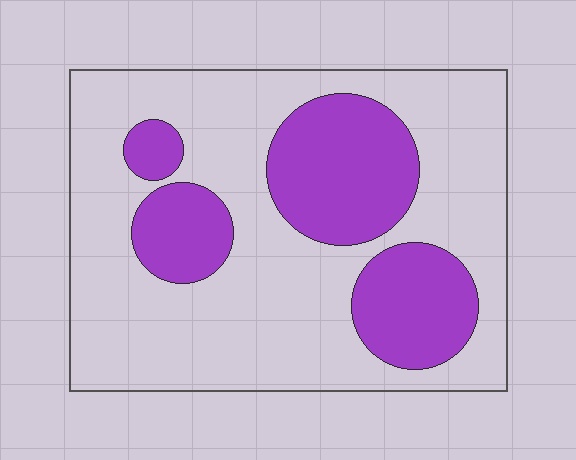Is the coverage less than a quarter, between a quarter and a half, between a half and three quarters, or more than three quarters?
Between a quarter and a half.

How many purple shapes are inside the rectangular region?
4.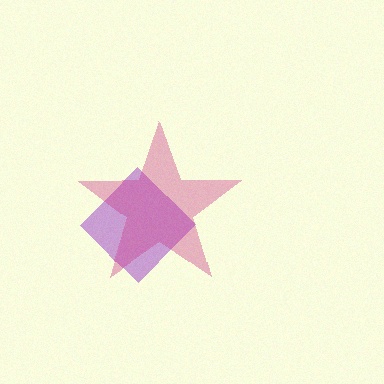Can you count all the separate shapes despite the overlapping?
Yes, there are 2 separate shapes.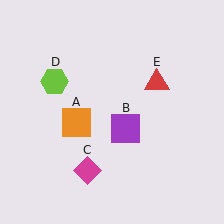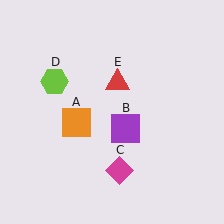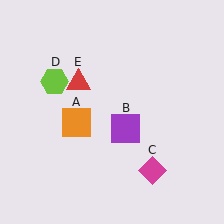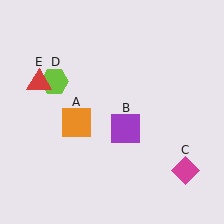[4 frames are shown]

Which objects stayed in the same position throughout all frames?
Orange square (object A) and purple square (object B) and lime hexagon (object D) remained stationary.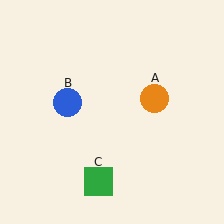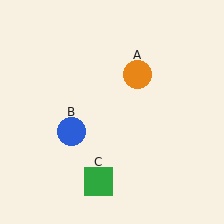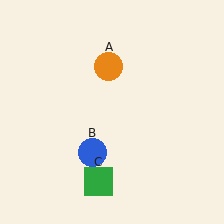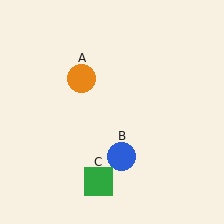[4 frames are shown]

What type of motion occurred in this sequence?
The orange circle (object A), blue circle (object B) rotated counterclockwise around the center of the scene.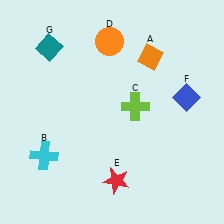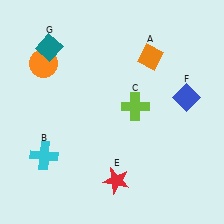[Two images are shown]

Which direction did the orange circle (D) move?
The orange circle (D) moved left.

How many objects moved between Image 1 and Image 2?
1 object moved between the two images.